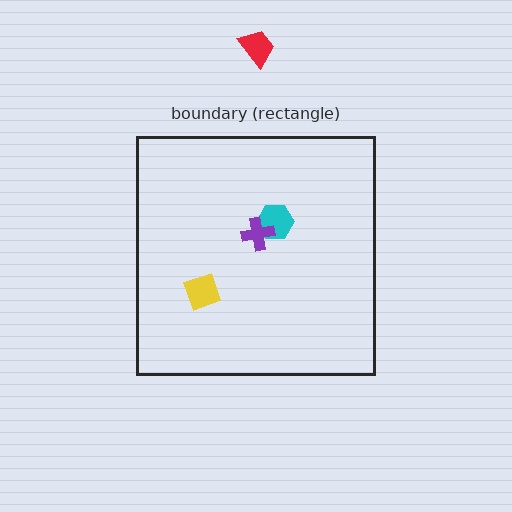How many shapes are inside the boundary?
3 inside, 1 outside.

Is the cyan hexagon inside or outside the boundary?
Inside.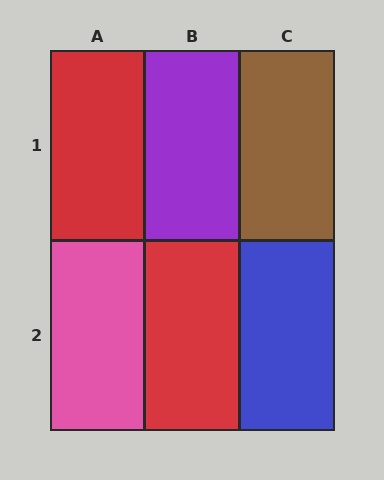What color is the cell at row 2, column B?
Red.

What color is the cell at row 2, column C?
Blue.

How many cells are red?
2 cells are red.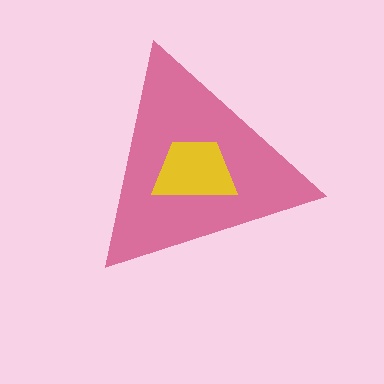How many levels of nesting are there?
2.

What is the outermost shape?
The pink triangle.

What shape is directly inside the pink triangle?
The yellow trapezoid.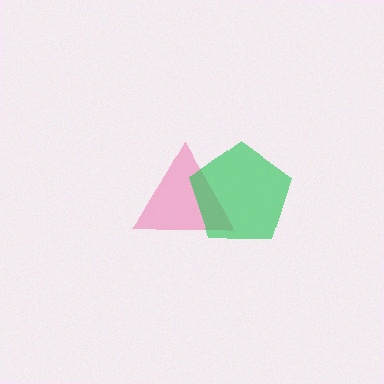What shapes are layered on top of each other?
The layered shapes are: a pink triangle, a green pentagon.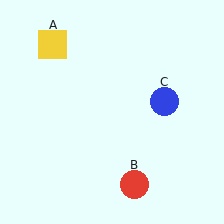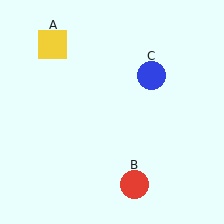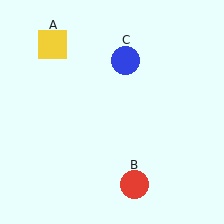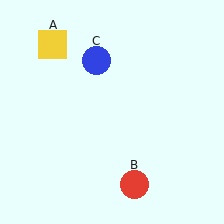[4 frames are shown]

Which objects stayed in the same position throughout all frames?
Yellow square (object A) and red circle (object B) remained stationary.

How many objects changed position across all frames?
1 object changed position: blue circle (object C).